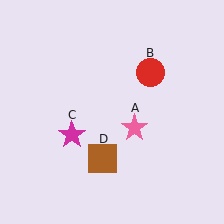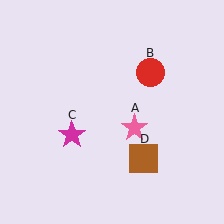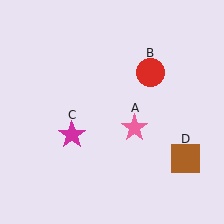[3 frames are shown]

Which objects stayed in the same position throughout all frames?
Pink star (object A) and red circle (object B) and magenta star (object C) remained stationary.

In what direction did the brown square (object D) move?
The brown square (object D) moved right.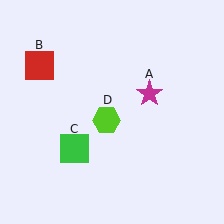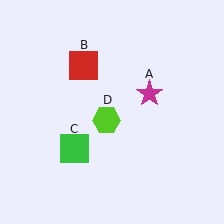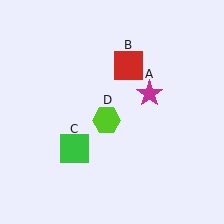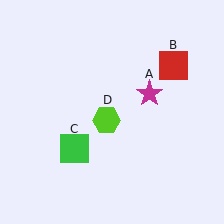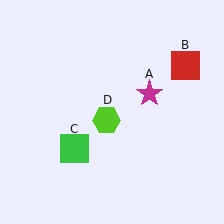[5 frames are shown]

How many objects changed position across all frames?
1 object changed position: red square (object B).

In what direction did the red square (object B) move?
The red square (object B) moved right.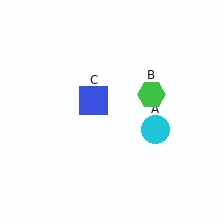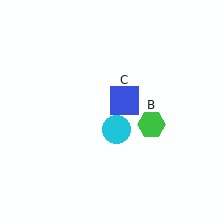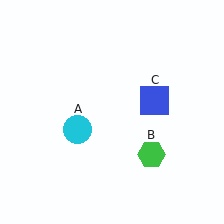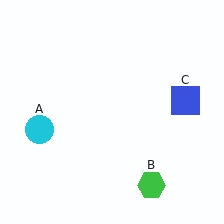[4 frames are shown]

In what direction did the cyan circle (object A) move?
The cyan circle (object A) moved left.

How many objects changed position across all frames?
3 objects changed position: cyan circle (object A), green hexagon (object B), blue square (object C).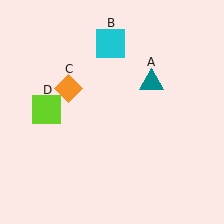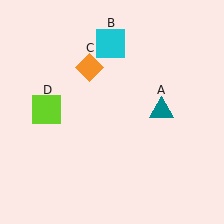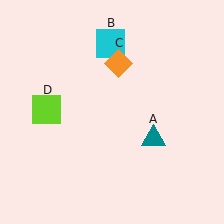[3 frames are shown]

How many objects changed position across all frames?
2 objects changed position: teal triangle (object A), orange diamond (object C).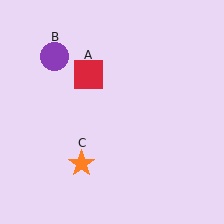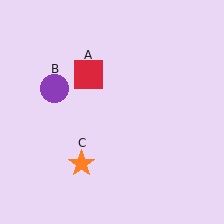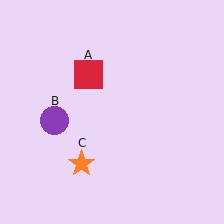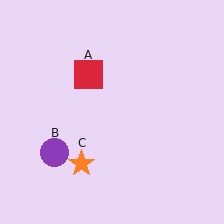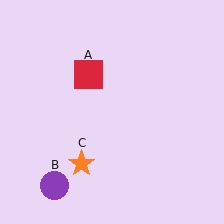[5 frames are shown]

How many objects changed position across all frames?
1 object changed position: purple circle (object B).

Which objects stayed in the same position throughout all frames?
Red square (object A) and orange star (object C) remained stationary.